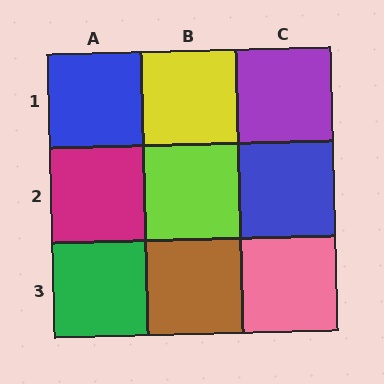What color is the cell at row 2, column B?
Lime.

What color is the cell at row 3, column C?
Pink.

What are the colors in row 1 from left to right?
Blue, yellow, purple.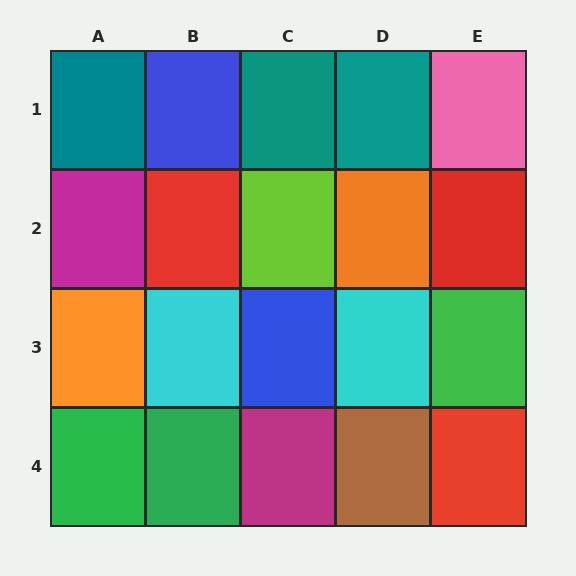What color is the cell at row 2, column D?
Orange.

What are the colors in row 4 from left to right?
Green, green, magenta, brown, red.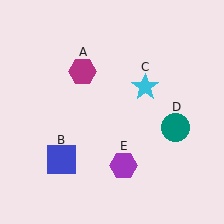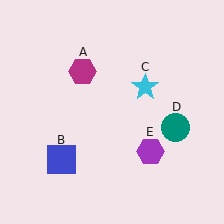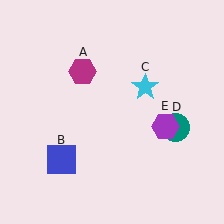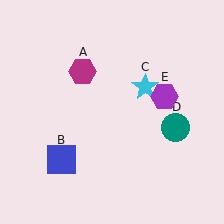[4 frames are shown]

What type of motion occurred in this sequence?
The purple hexagon (object E) rotated counterclockwise around the center of the scene.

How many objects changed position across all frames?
1 object changed position: purple hexagon (object E).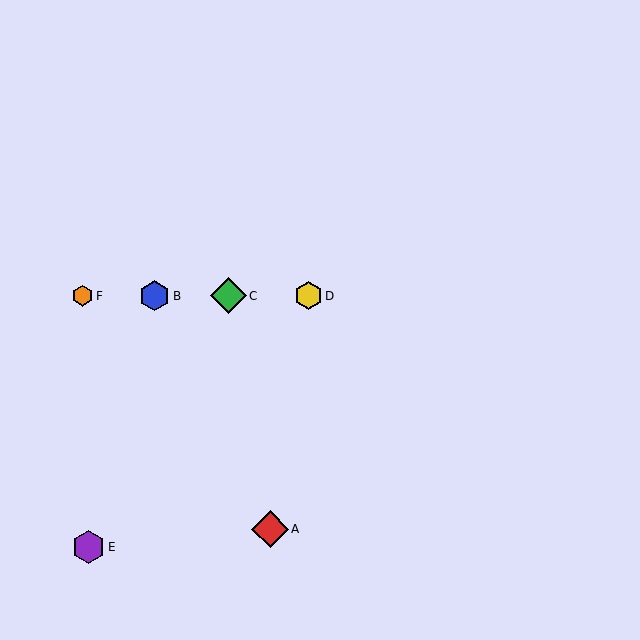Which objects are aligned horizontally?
Objects B, C, D, F are aligned horizontally.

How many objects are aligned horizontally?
4 objects (B, C, D, F) are aligned horizontally.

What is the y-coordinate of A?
Object A is at y≈529.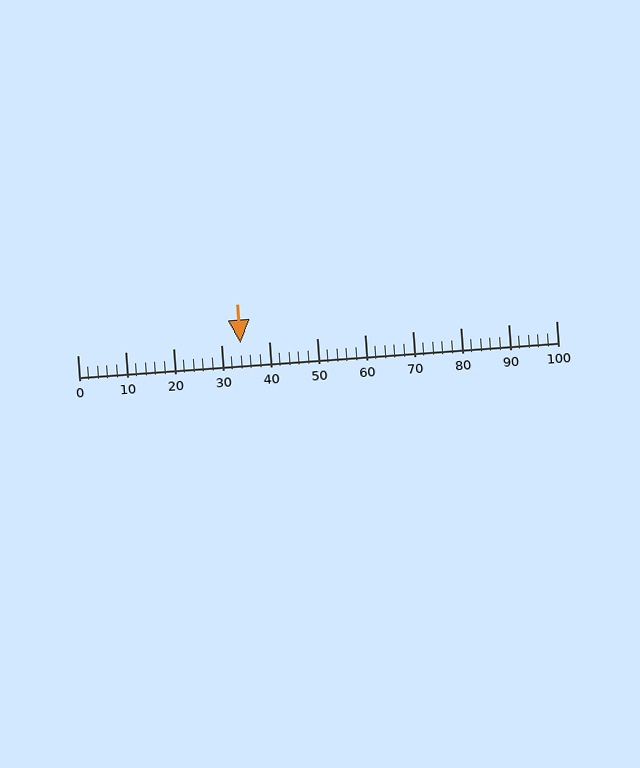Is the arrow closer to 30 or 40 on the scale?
The arrow is closer to 30.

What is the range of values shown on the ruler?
The ruler shows values from 0 to 100.